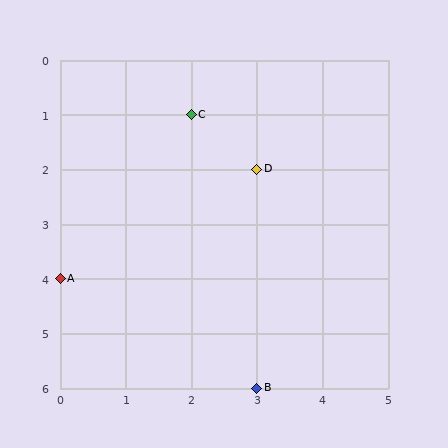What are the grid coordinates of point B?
Point B is at grid coordinates (3, 6).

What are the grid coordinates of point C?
Point C is at grid coordinates (2, 1).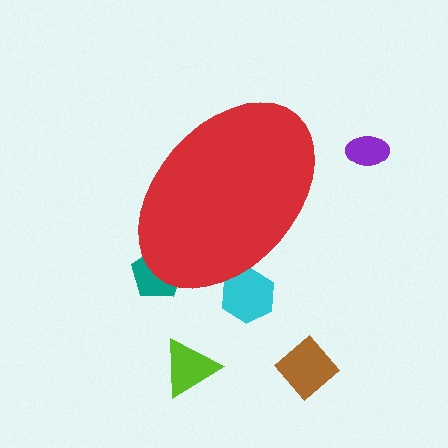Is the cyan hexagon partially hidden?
Yes, the cyan hexagon is partially hidden behind the red ellipse.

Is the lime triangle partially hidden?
No, the lime triangle is fully visible.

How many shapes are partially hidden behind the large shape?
2 shapes are partially hidden.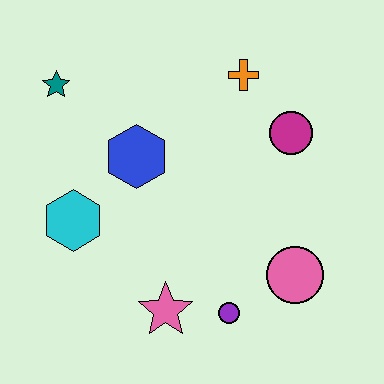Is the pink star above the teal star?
No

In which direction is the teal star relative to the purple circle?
The teal star is above the purple circle.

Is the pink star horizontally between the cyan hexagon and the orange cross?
Yes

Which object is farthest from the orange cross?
The pink star is farthest from the orange cross.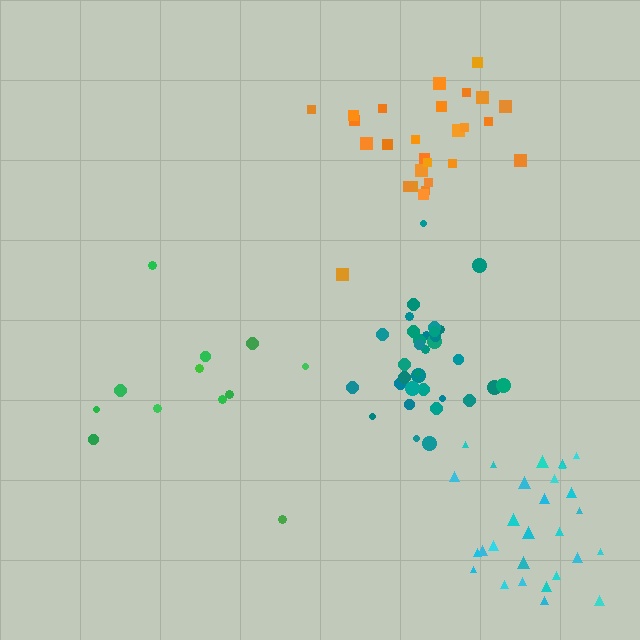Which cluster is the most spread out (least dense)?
Green.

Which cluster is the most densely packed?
Teal.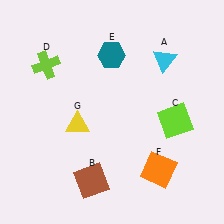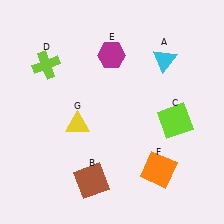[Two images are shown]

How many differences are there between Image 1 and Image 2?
There is 1 difference between the two images.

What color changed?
The hexagon (E) changed from teal in Image 1 to magenta in Image 2.